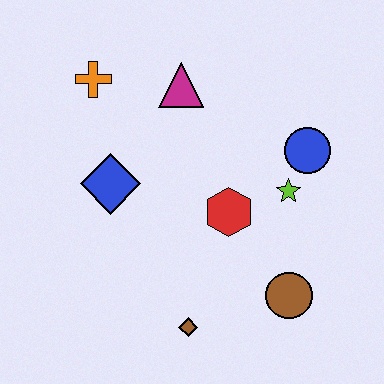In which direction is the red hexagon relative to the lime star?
The red hexagon is to the left of the lime star.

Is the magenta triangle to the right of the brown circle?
No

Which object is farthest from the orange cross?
The brown circle is farthest from the orange cross.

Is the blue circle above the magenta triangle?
No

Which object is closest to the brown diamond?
The brown circle is closest to the brown diamond.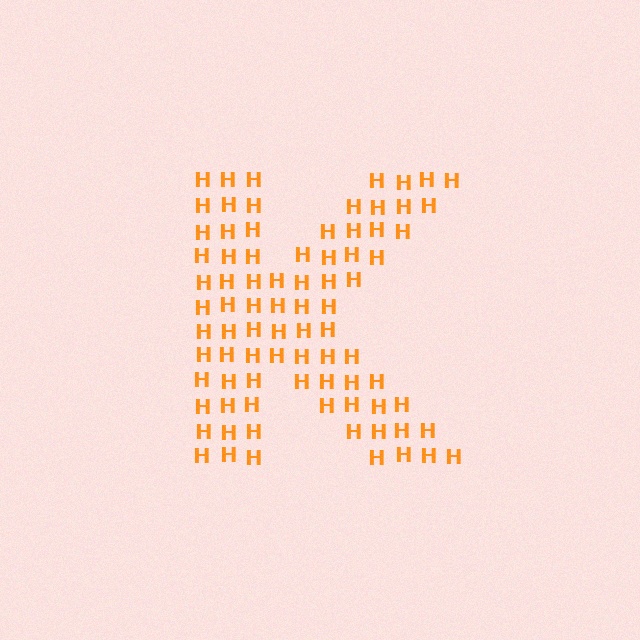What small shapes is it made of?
It is made of small letter H's.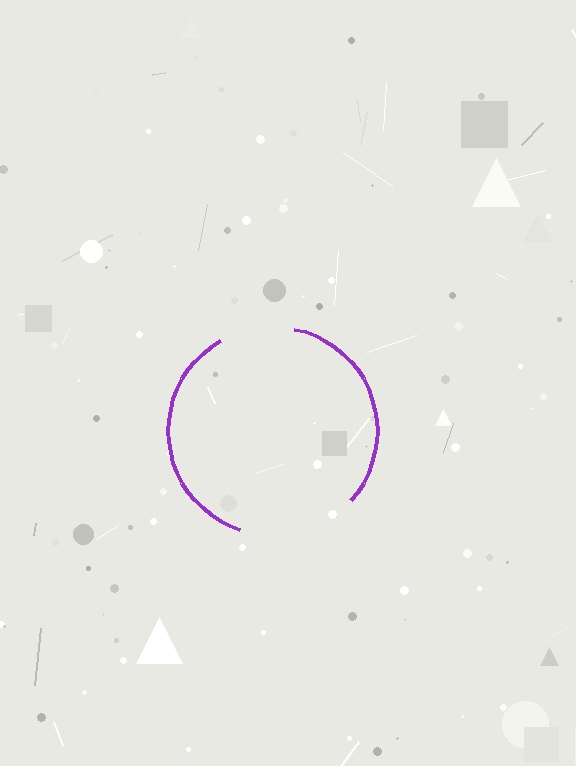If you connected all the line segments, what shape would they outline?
They would outline a circle.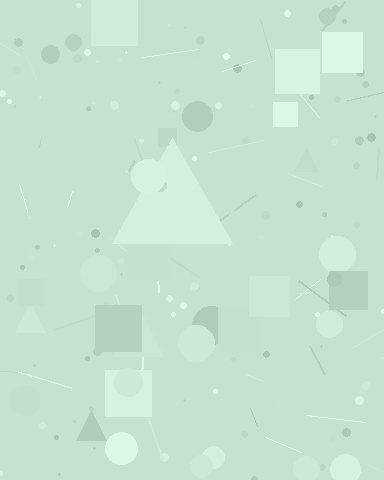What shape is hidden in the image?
A triangle is hidden in the image.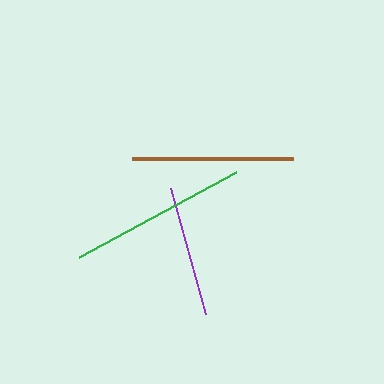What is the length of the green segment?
The green segment is approximately 178 pixels long.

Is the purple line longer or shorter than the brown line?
The brown line is longer than the purple line.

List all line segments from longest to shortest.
From longest to shortest: green, brown, purple.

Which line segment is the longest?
The green line is the longest at approximately 178 pixels.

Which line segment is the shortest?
The purple line is the shortest at approximately 130 pixels.